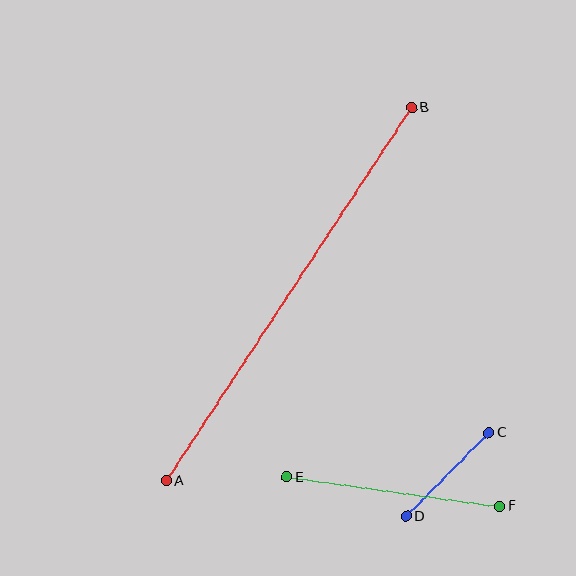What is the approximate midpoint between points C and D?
The midpoint is at approximately (448, 474) pixels.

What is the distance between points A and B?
The distance is approximately 447 pixels.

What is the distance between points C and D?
The distance is approximately 118 pixels.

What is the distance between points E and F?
The distance is approximately 215 pixels.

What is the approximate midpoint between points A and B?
The midpoint is at approximately (289, 294) pixels.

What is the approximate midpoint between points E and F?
The midpoint is at approximately (393, 492) pixels.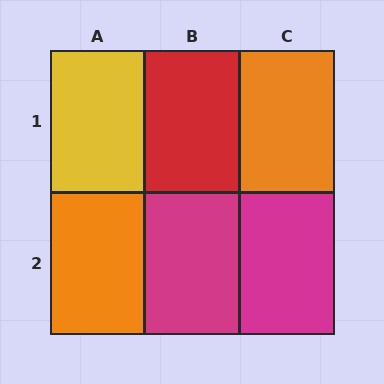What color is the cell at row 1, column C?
Orange.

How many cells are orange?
2 cells are orange.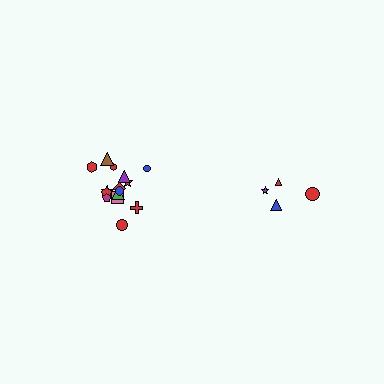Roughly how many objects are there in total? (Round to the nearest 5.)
Roughly 20 objects in total.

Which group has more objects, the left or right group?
The left group.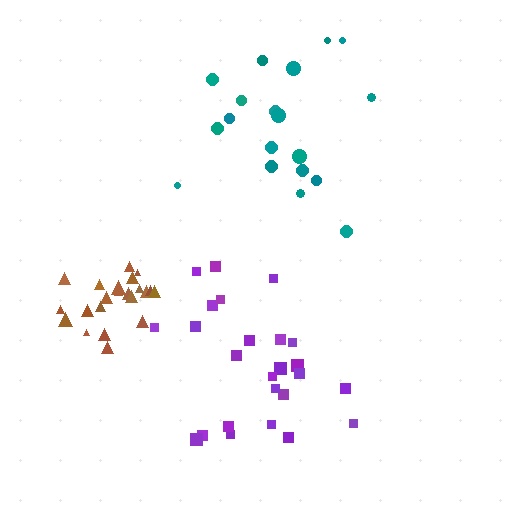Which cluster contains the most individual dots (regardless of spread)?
Purple (25).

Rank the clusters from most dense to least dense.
brown, purple, teal.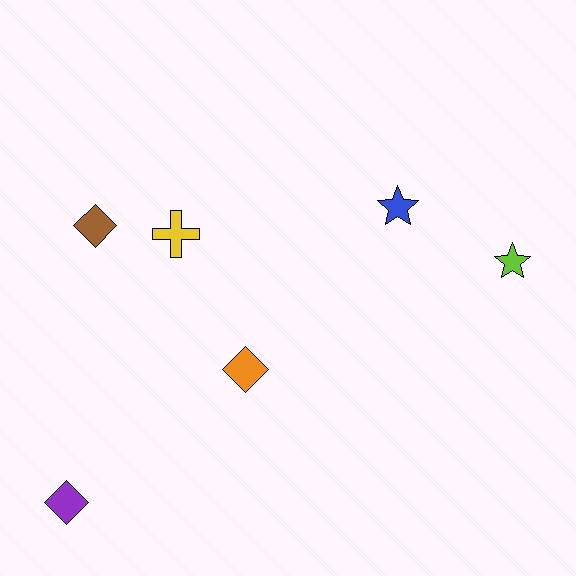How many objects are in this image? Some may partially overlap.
There are 6 objects.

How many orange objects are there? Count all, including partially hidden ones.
There is 1 orange object.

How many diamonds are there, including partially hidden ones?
There are 3 diamonds.